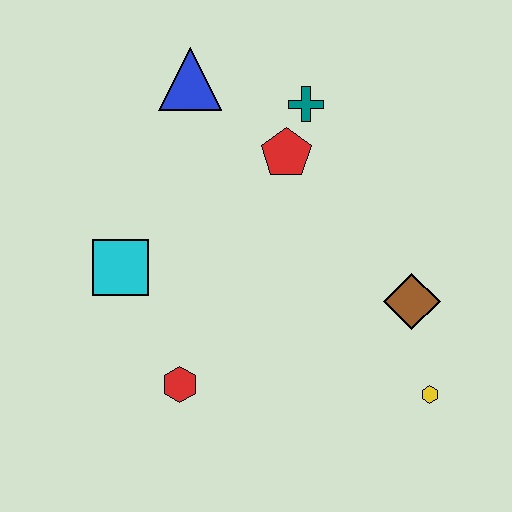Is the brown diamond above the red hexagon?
Yes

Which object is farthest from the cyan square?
The yellow hexagon is farthest from the cyan square.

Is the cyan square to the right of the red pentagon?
No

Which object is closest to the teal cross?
The red pentagon is closest to the teal cross.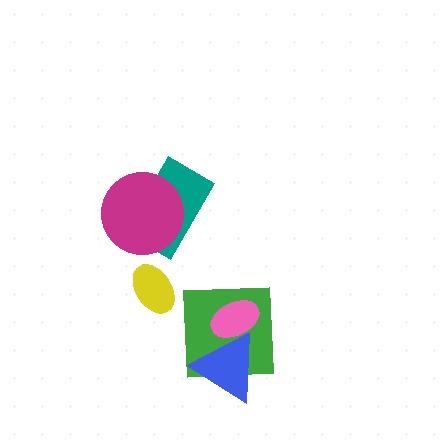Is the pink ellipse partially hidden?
Yes, it is partially covered by another shape.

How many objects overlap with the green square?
2 objects overlap with the green square.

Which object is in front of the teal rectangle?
The magenta circle is in front of the teal rectangle.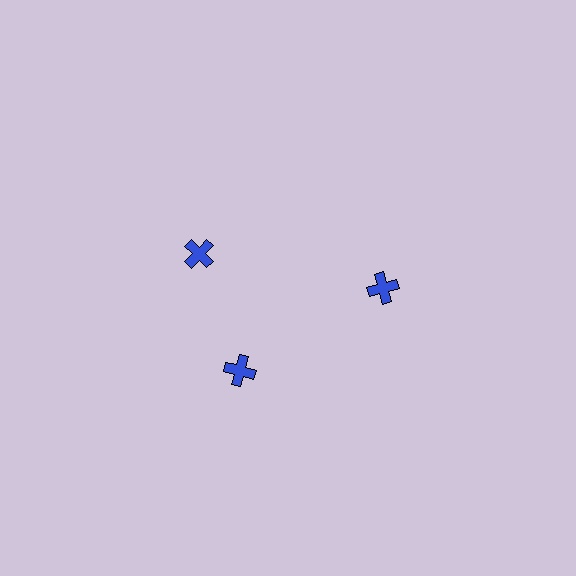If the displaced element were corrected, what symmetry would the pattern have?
It would have 3-fold rotational symmetry — the pattern would map onto itself every 120 degrees.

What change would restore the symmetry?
The symmetry would be restored by rotating it back into even spacing with its neighbors so that all 3 crosses sit at equal angles and equal distance from the center.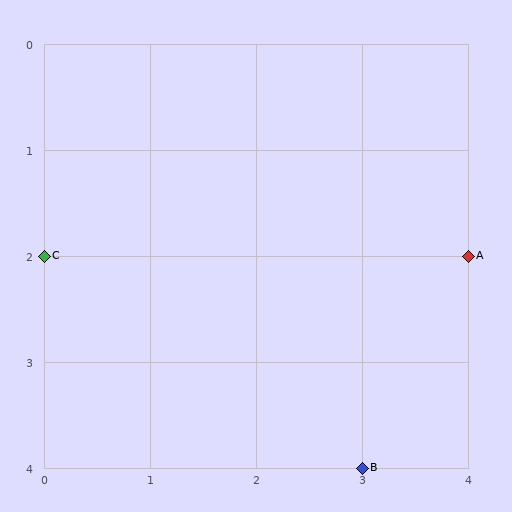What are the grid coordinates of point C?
Point C is at grid coordinates (0, 2).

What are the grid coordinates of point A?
Point A is at grid coordinates (4, 2).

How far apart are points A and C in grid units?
Points A and C are 4 columns apart.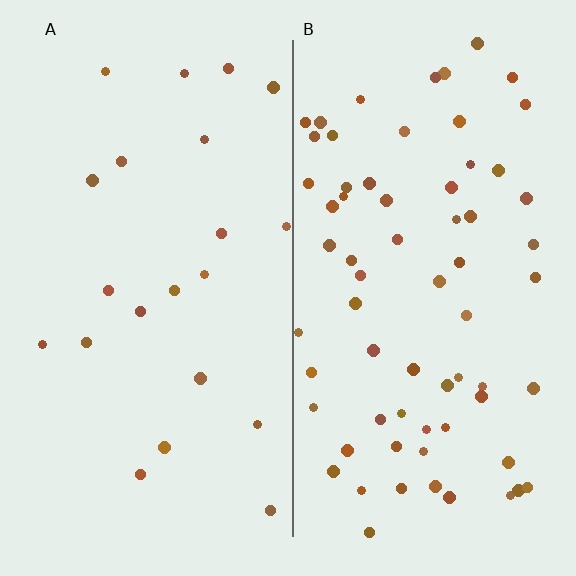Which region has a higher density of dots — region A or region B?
B (the right).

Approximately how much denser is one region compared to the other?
Approximately 3.2× — region B over region A.